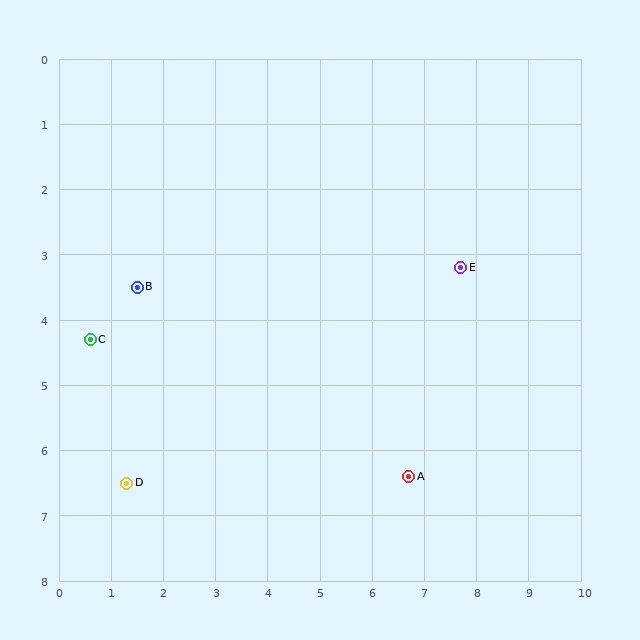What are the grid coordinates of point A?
Point A is at approximately (6.7, 6.4).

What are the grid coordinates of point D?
Point D is at approximately (1.3, 6.5).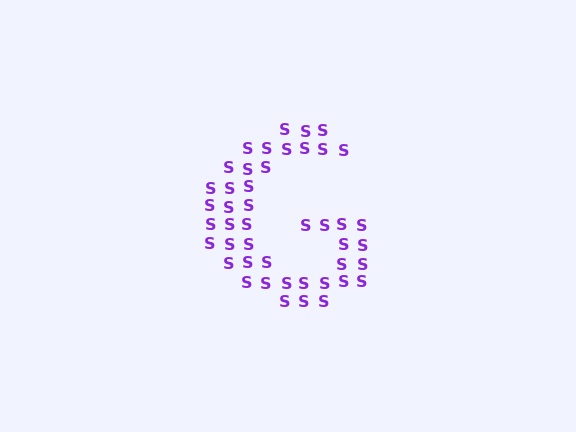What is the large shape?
The large shape is the letter G.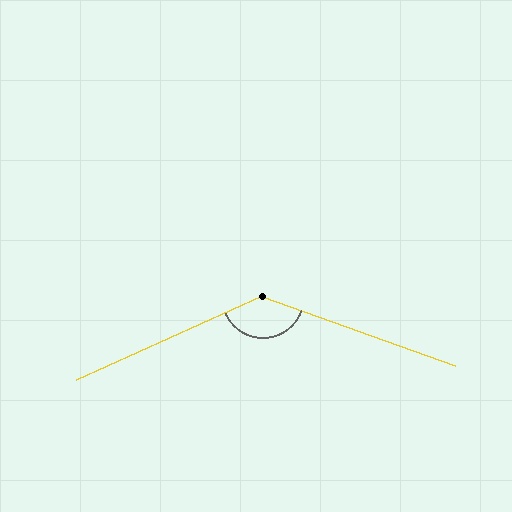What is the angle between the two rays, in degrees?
Approximately 136 degrees.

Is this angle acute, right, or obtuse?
It is obtuse.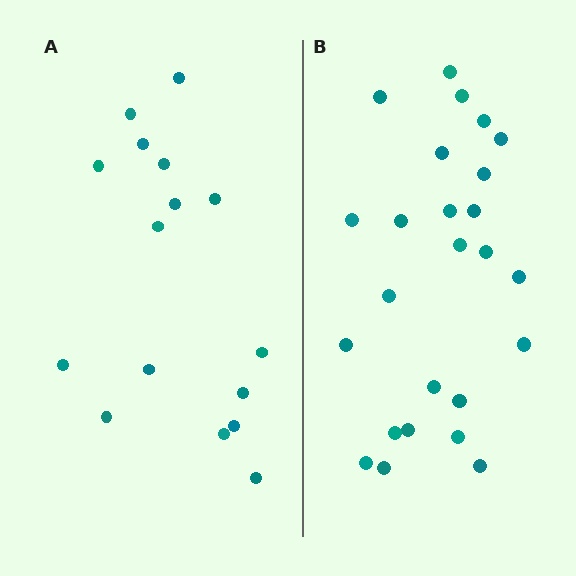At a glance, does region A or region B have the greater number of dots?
Region B (the right region) has more dots.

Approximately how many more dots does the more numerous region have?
Region B has roughly 8 or so more dots than region A.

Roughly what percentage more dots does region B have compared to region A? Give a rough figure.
About 55% more.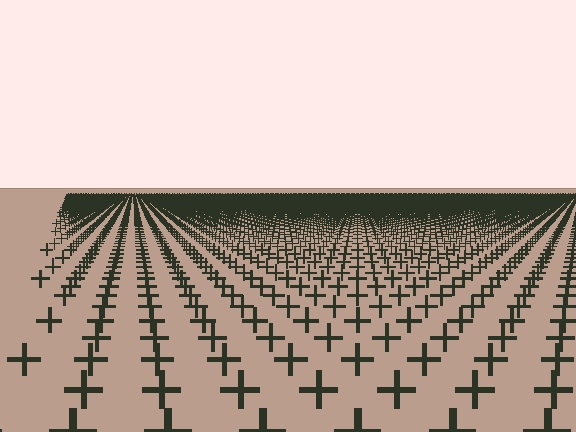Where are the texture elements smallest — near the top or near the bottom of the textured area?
Near the top.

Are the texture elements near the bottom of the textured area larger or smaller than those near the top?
Larger. Near the bottom, elements are closer to the viewer and appear at a bigger on-screen size.